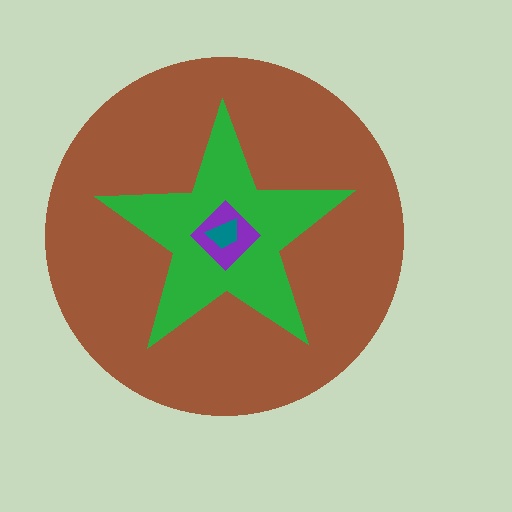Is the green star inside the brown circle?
Yes.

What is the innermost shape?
The teal trapezoid.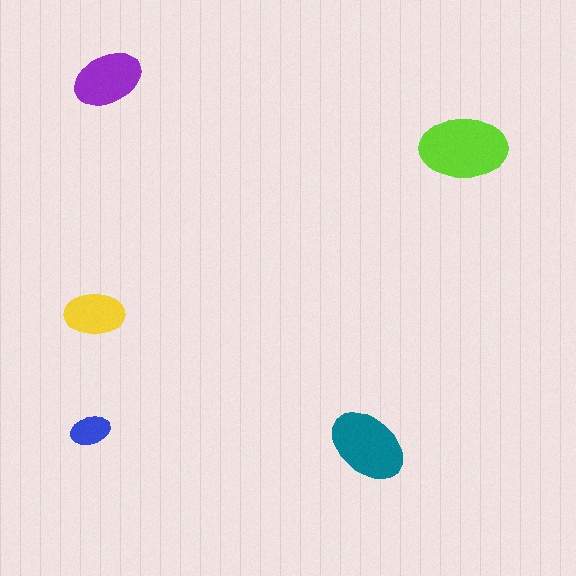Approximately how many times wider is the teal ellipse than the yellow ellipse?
About 1.5 times wider.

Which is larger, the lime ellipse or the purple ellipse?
The lime one.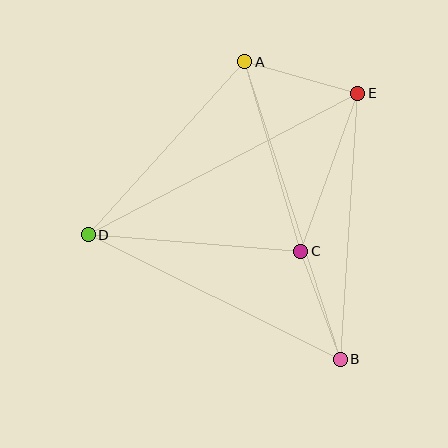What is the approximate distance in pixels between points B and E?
The distance between B and E is approximately 266 pixels.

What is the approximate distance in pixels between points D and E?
The distance between D and E is approximately 304 pixels.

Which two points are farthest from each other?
Points A and B are farthest from each other.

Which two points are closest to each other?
Points B and C are closest to each other.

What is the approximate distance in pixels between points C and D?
The distance between C and D is approximately 213 pixels.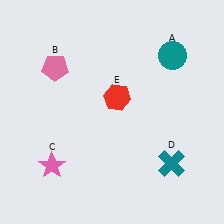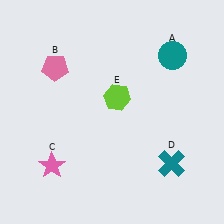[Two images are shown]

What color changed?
The hexagon (E) changed from red in Image 1 to lime in Image 2.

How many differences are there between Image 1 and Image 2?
There is 1 difference between the two images.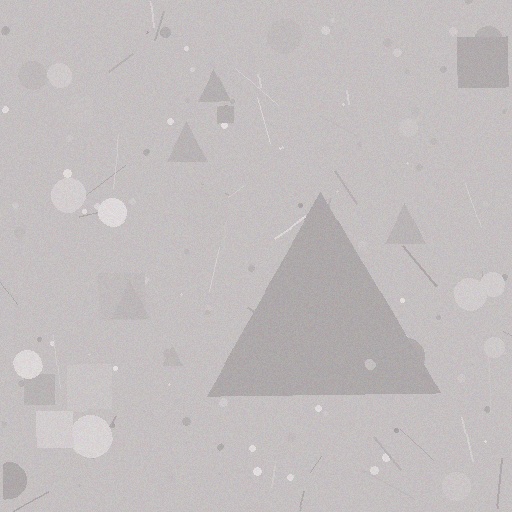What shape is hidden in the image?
A triangle is hidden in the image.